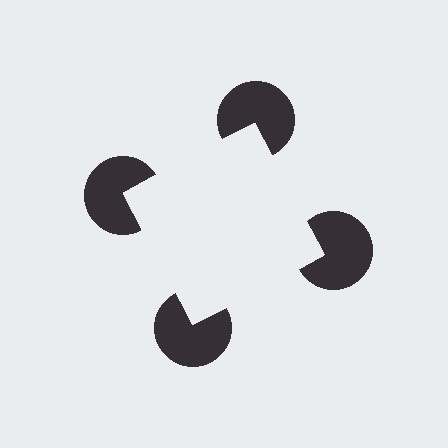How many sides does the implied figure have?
4 sides.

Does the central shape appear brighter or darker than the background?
It typically appears slightly brighter than the background, even though no actual brightness change is drawn.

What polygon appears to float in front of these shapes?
An illusory square — its edges are inferred from the aligned wedge cuts in the pac-man discs, not physically drawn.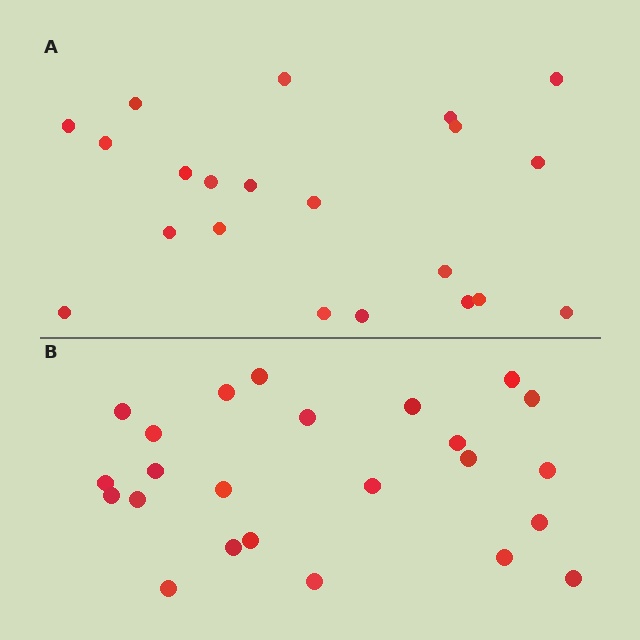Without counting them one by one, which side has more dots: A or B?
Region B (the bottom region) has more dots.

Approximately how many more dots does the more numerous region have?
Region B has just a few more — roughly 2 or 3 more dots than region A.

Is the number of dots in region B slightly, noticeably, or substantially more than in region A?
Region B has only slightly more — the two regions are fairly close. The ratio is roughly 1.1 to 1.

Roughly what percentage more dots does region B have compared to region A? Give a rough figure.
About 15% more.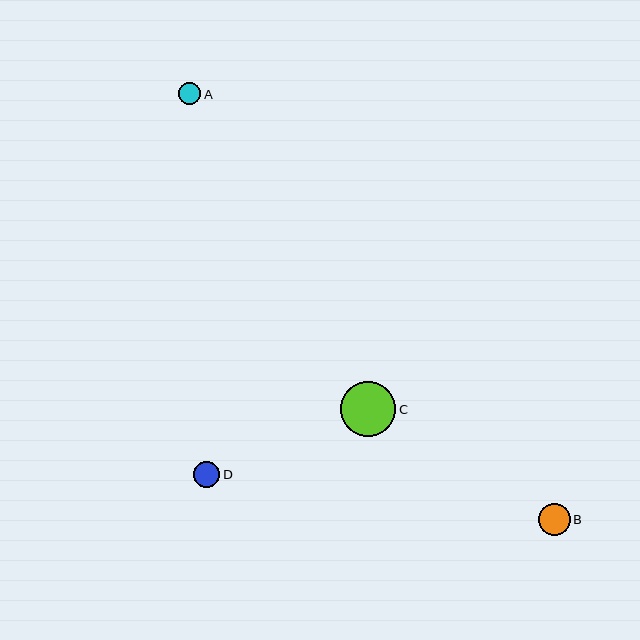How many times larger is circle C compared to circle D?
Circle C is approximately 2.1 times the size of circle D.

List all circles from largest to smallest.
From largest to smallest: C, B, D, A.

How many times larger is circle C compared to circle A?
Circle C is approximately 2.5 times the size of circle A.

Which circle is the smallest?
Circle A is the smallest with a size of approximately 22 pixels.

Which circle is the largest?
Circle C is the largest with a size of approximately 55 pixels.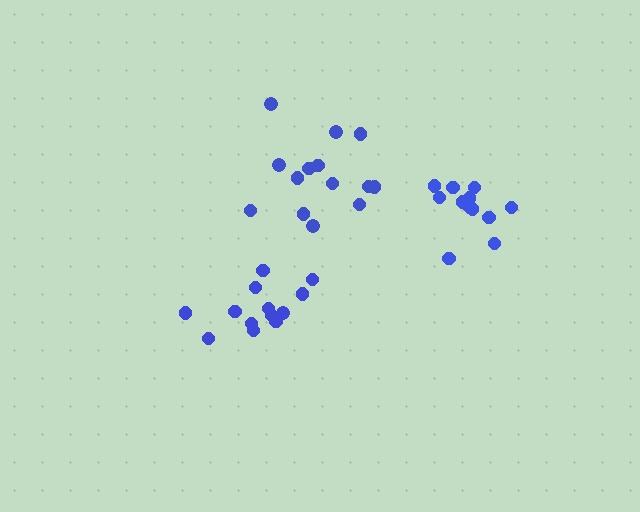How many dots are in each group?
Group 1: 13 dots, Group 2: 14 dots, Group 3: 12 dots (39 total).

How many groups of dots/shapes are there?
There are 3 groups.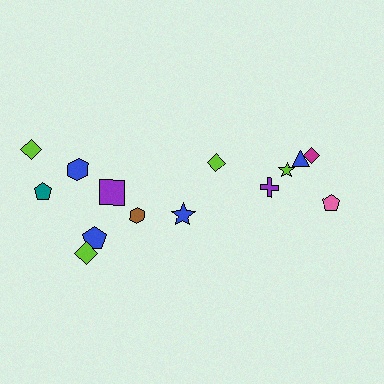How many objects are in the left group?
There are 8 objects.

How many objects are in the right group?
There are 6 objects.